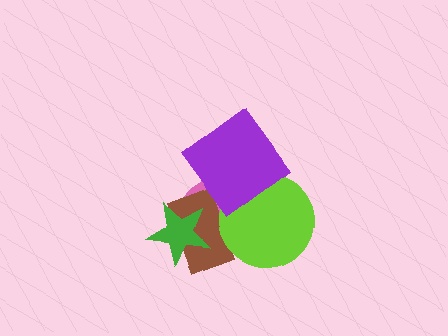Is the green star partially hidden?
No, no other shape covers it.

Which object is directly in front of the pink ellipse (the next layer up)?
The brown rectangle is directly in front of the pink ellipse.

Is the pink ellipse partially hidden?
Yes, it is partially covered by another shape.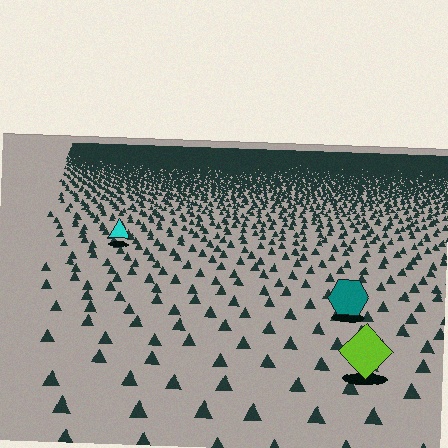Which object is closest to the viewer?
The lime diamond is closest. The texture marks near it are larger and more spread out.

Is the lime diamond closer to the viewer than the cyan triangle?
Yes. The lime diamond is closer — you can tell from the texture gradient: the ground texture is coarser near it.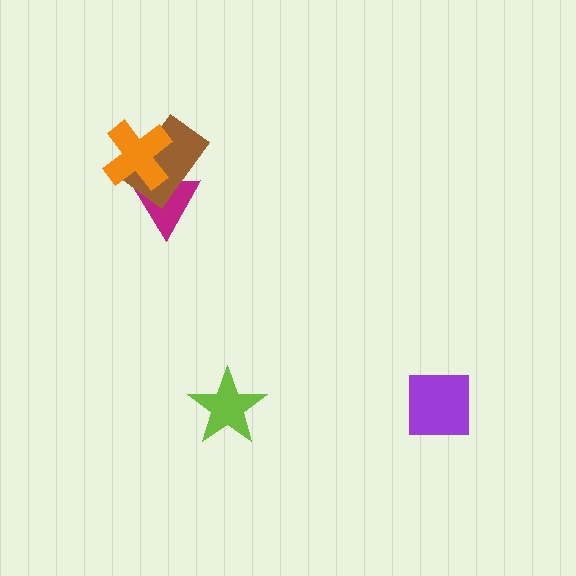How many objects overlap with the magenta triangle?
2 objects overlap with the magenta triangle.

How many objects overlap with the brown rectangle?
2 objects overlap with the brown rectangle.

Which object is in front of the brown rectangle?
The orange cross is in front of the brown rectangle.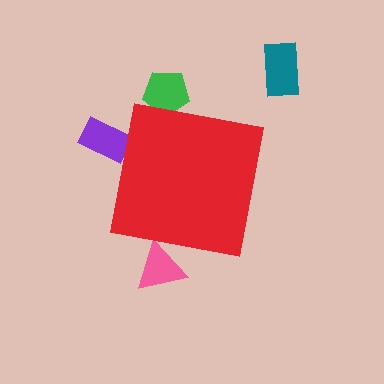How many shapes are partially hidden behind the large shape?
3 shapes are partially hidden.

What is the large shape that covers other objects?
A red square.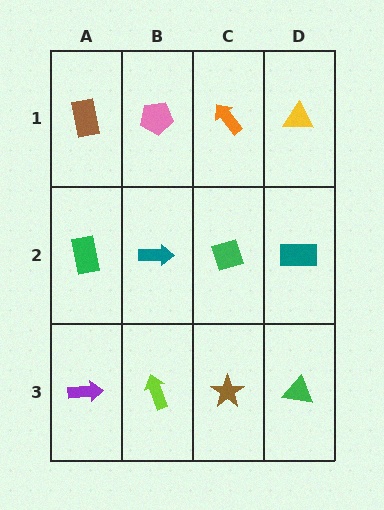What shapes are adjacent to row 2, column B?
A pink pentagon (row 1, column B), a lime arrow (row 3, column B), a green rectangle (row 2, column A), a green diamond (row 2, column C).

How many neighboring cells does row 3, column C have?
3.